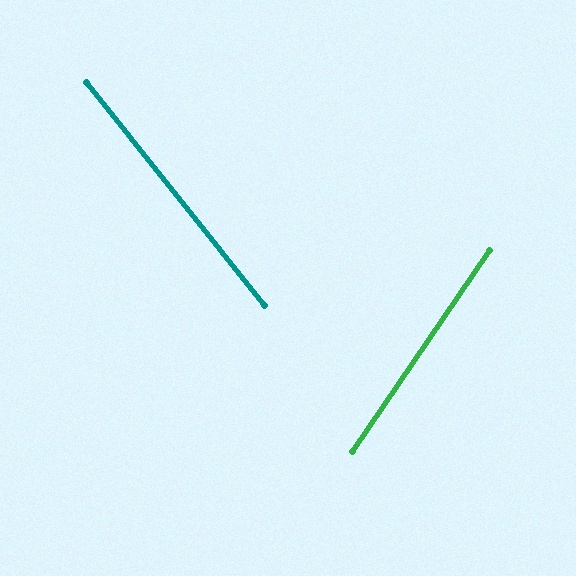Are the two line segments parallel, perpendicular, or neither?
Neither parallel nor perpendicular — they differ by about 73°.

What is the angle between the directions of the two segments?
Approximately 73 degrees.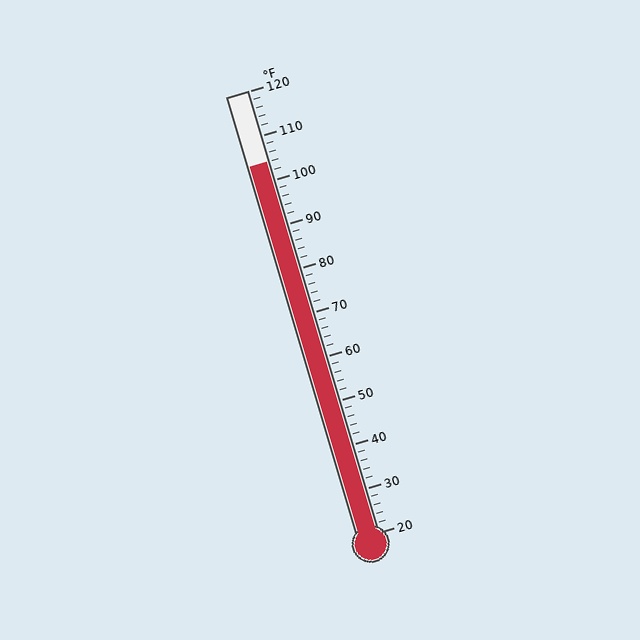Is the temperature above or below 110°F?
The temperature is below 110°F.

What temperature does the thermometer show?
The thermometer shows approximately 104°F.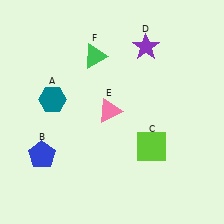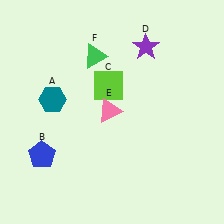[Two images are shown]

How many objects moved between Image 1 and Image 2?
1 object moved between the two images.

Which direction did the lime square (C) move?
The lime square (C) moved up.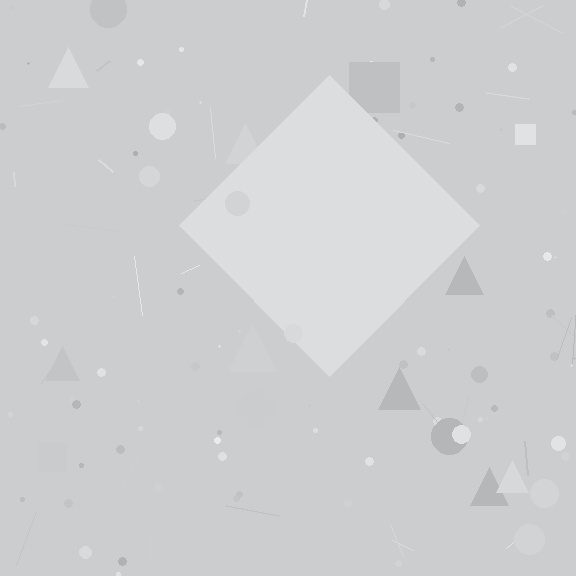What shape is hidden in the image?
A diamond is hidden in the image.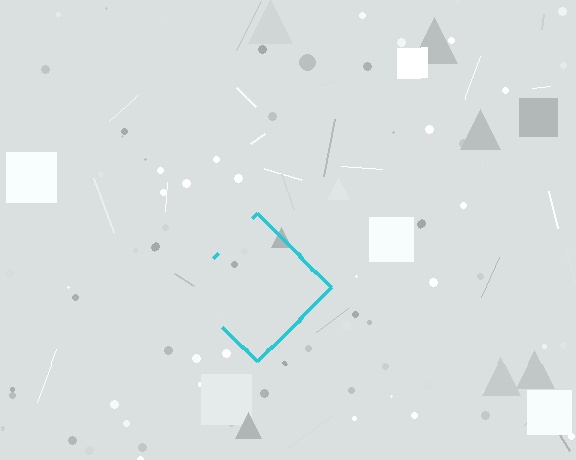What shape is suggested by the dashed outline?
The dashed outline suggests a diamond.